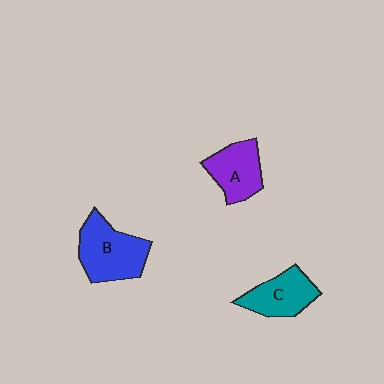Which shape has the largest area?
Shape B (blue).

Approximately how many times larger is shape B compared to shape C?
Approximately 1.3 times.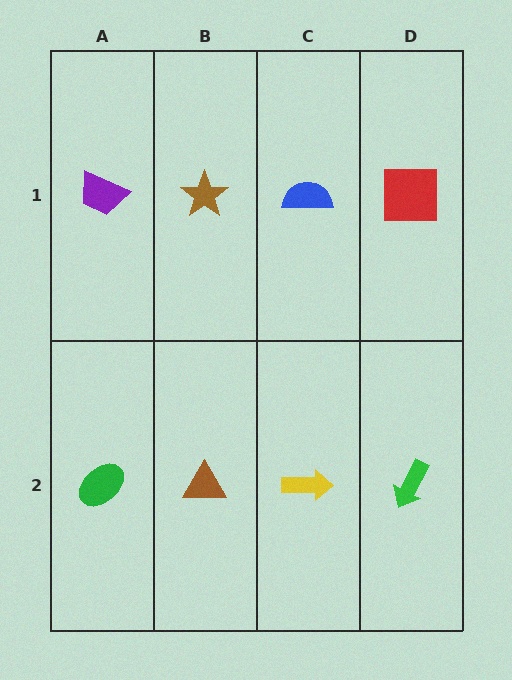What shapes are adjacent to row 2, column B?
A brown star (row 1, column B), a green ellipse (row 2, column A), a yellow arrow (row 2, column C).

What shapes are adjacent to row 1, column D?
A green arrow (row 2, column D), a blue semicircle (row 1, column C).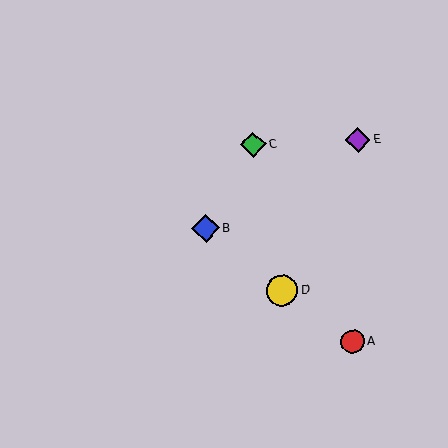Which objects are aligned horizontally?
Objects C, E are aligned horizontally.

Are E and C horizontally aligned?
Yes, both are at y≈140.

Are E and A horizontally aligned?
No, E is at y≈140 and A is at y≈342.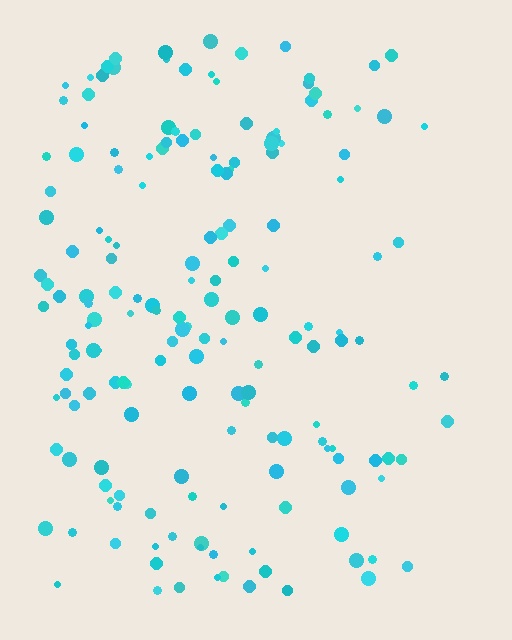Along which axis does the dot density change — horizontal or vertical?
Horizontal.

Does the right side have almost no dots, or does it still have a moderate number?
Still a moderate number, just noticeably fewer than the left.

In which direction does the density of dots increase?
From right to left, with the left side densest.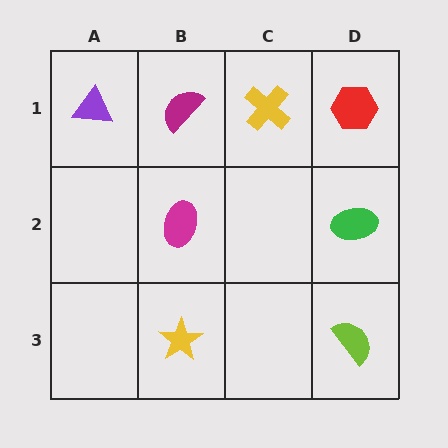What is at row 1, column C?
A yellow cross.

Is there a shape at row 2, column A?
No, that cell is empty.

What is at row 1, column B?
A magenta semicircle.